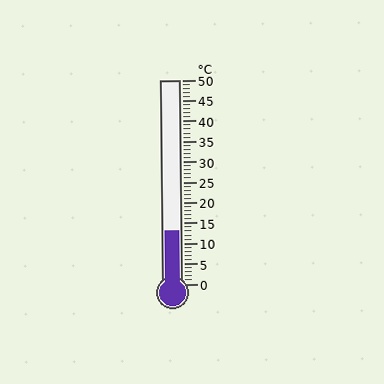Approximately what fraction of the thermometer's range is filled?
The thermometer is filled to approximately 25% of its range.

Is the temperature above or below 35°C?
The temperature is below 35°C.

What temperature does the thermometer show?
The thermometer shows approximately 13°C.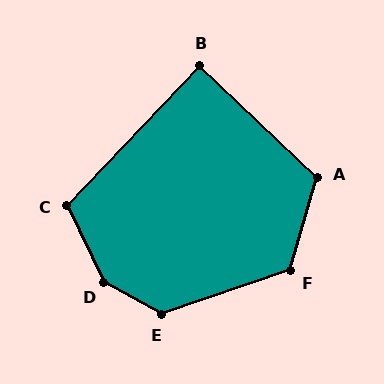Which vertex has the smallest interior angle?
B, at approximately 90 degrees.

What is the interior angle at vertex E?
Approximately 132 degrees (obtuse).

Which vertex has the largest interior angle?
D, at approximately 145 degrees.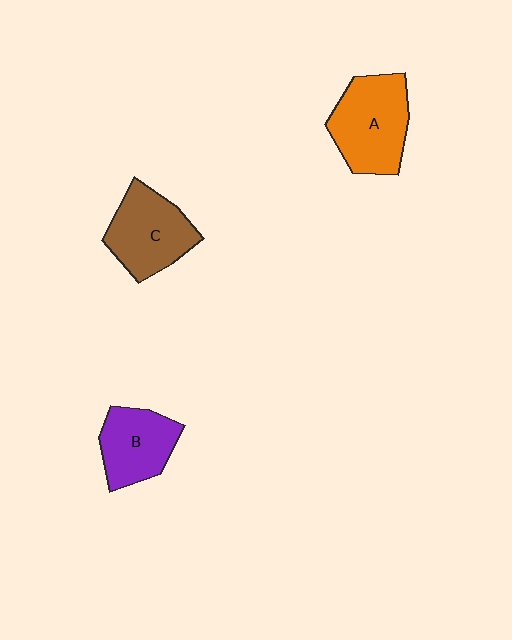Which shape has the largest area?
Shape A (orange).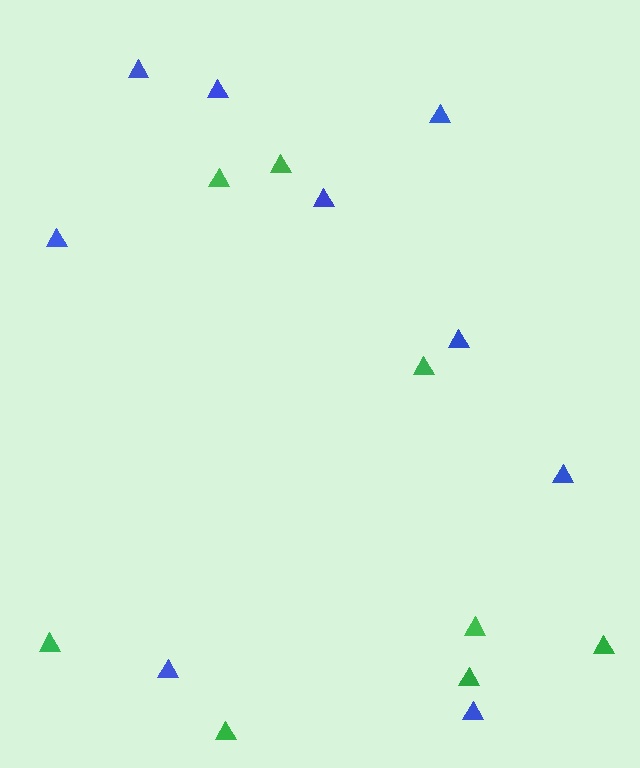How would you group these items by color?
There are 2 groups: one group of blue triangles (9) and one group of green triangles (8).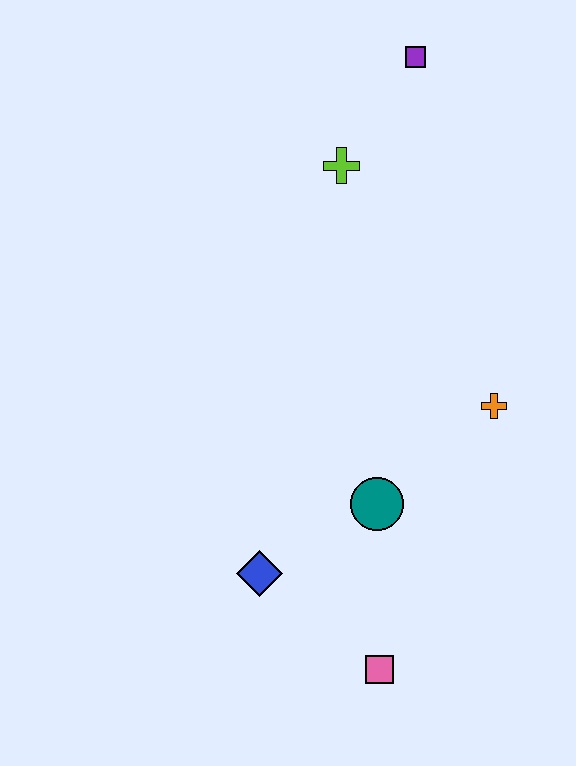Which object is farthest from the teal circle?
The purple square is farthest from the teal circle.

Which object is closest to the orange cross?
The teal circle is closest to the orange cross.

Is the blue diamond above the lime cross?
No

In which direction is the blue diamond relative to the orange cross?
The blue diamond is to the left of the orange cross.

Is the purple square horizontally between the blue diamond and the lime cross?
No